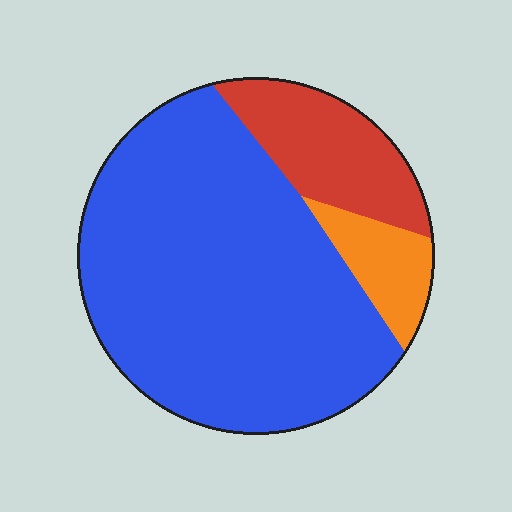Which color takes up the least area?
Orange, at roughly 10%.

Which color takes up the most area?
Blue, at roughly 75%.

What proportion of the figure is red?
Red covers 17% of the figure.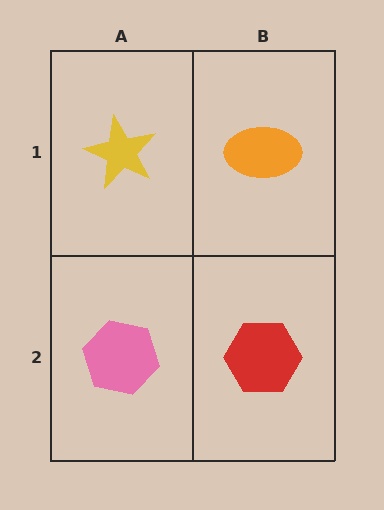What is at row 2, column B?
A red hexagon.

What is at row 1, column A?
A yellow star.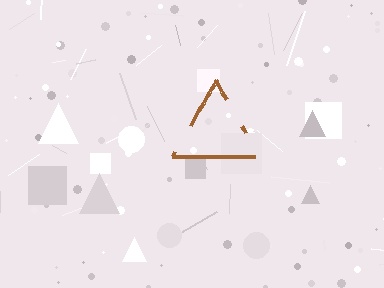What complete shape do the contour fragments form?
The contour fragments form a triangle.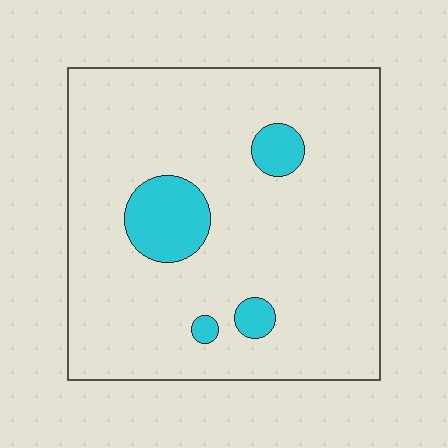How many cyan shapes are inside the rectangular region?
4.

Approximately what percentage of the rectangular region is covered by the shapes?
Approximately 10%.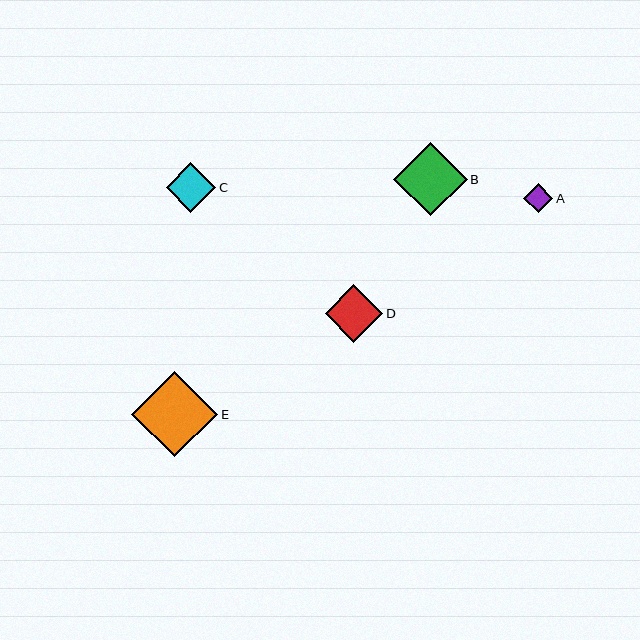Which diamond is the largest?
Diamond E is the largest with a size of approximately 86 pixels.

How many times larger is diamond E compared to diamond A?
Diamond E is approximately 2.9 times the size of diamond A.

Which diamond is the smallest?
Diamond A is the smallest with a size of approximately 29 pixels.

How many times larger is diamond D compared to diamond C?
Diamond D is approximately 1.2 times the size of diamond C.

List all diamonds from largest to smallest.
From largest to smallest: E, B, D, C, A.